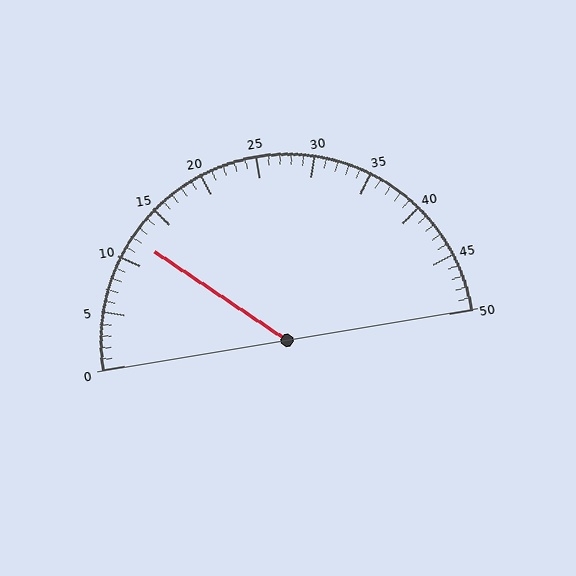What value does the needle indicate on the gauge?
The needle indicates approximately 12.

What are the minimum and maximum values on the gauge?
The gauge ranges from 0 to 50.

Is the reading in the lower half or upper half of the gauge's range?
The reading is in the lower half of the range (0 to 50).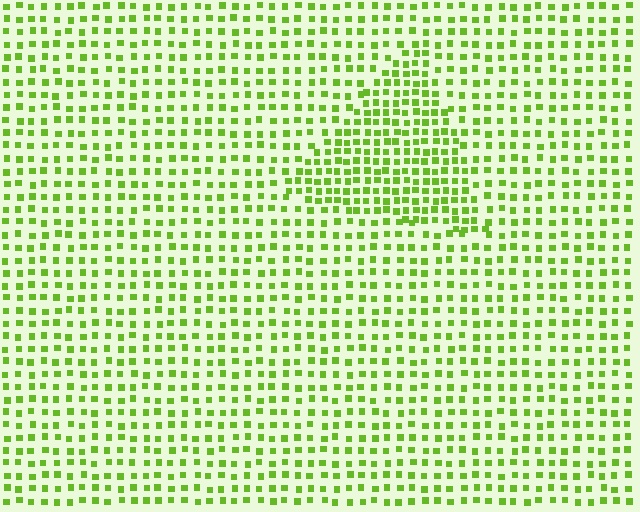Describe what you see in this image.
The image contains small lime elements arranged at two different densities. A triangle-shaped region is visible where the elements are more densely packed than the surrounding area.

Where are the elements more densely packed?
The elements are more densely packed inside the triangle boundary.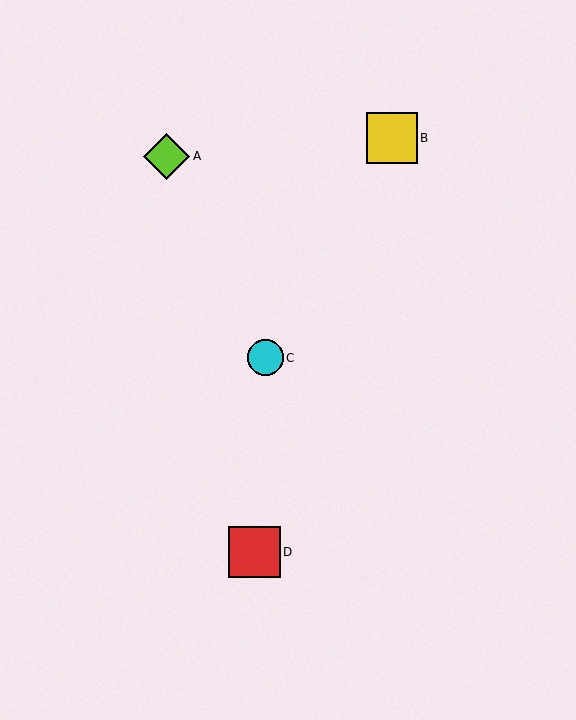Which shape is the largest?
The red square (labeled D) is the largest.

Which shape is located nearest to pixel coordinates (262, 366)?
The cyan circle (labeled C) at (265, 358) is nearest to that location.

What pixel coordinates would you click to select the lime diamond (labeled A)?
Click at (167, 156) to select the lime diamond A.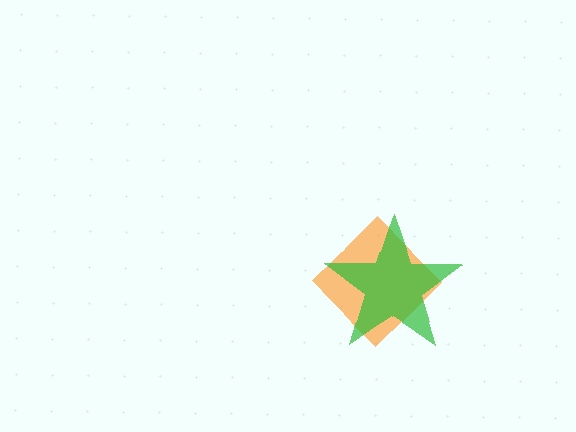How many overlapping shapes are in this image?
There are 2 overlapping shapes in the image.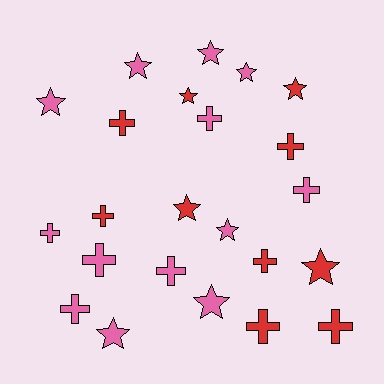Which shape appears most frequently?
Cross, with 12 objects.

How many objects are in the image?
There are 23 objects.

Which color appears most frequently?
Pink, with 13 objects.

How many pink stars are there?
There are 7 pink stars.